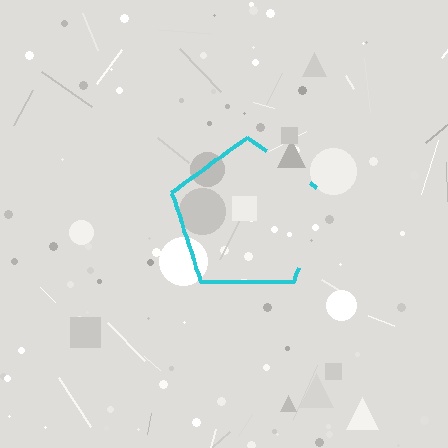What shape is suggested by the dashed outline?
The dashed outline suggests a pentagon.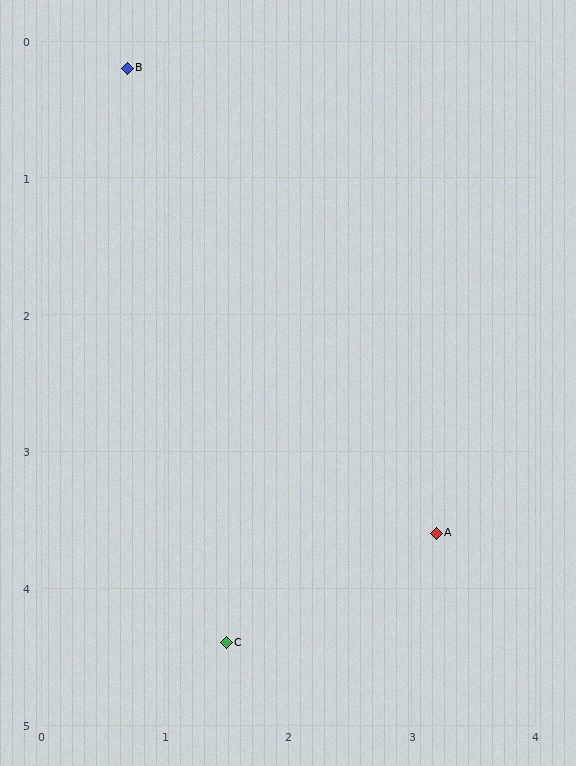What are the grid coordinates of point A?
Point A is at approximately (3.2, 3.6).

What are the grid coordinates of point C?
Point C is at approximately (1.5, 4.4).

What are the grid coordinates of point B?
Point B is at approximately (0.7, 0.2).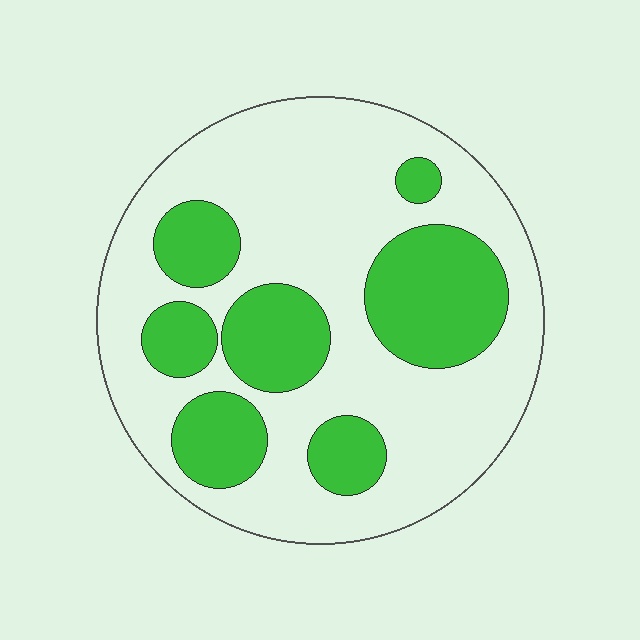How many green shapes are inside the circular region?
7.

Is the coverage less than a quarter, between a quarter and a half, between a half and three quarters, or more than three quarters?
Between a quarter and a half.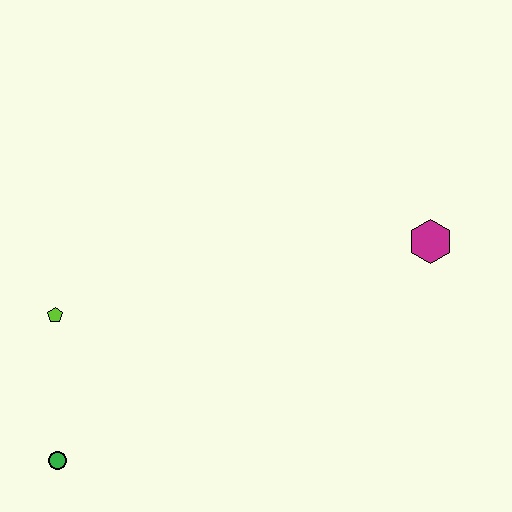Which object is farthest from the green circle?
The magenta hexagon is farthest from the green circle.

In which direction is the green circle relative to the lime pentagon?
The green circle is below the lime pentagon.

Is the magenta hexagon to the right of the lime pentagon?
Yes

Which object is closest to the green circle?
The lime pentagon is closest to the green circle.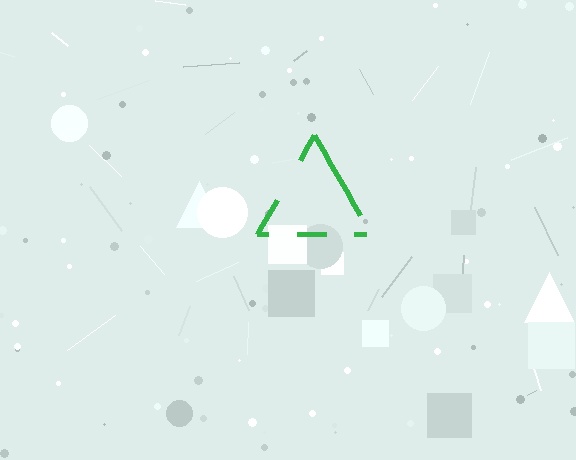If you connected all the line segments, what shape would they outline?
They would outline a triangle.